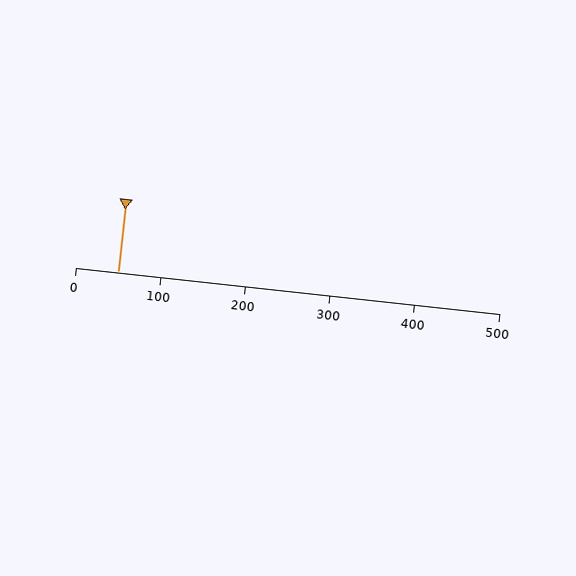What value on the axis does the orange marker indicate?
The marker indicates approximately 50.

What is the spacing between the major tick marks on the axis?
The major ticks are spaced 100 apart.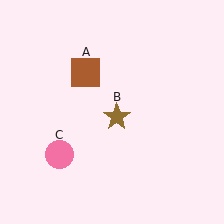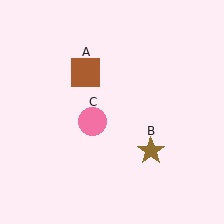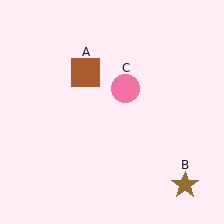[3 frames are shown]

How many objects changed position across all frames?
2 objects changed position: brown star (object B), pink circle (object C).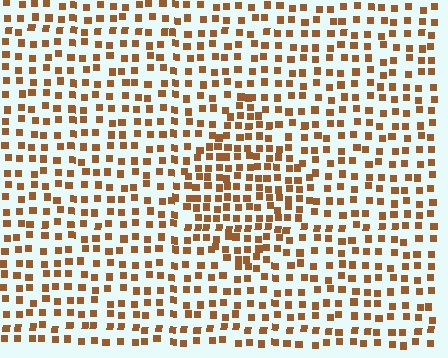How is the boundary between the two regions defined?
The boundary is defined by a change in element density (approximately 1.6x ratio). All elements are the same color, size, and shape.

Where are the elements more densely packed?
The elements are more densely packed inside the diamond boundary.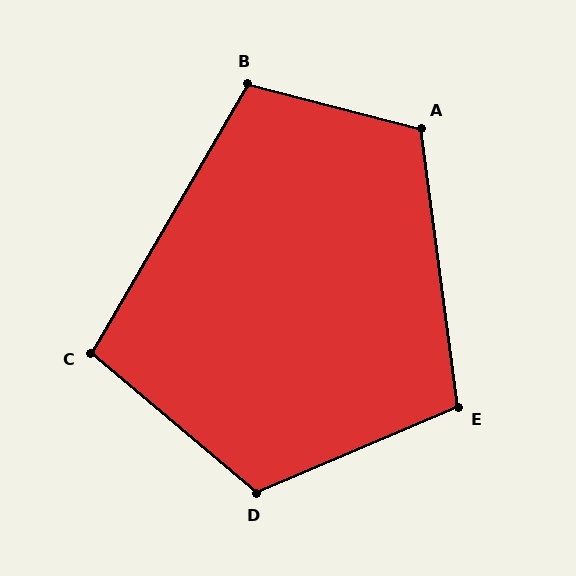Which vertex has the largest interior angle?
D, at approximately 117 degrees.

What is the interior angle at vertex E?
Approximately 106 degrees (obtuse).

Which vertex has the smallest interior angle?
C, at approximately 100 degrees.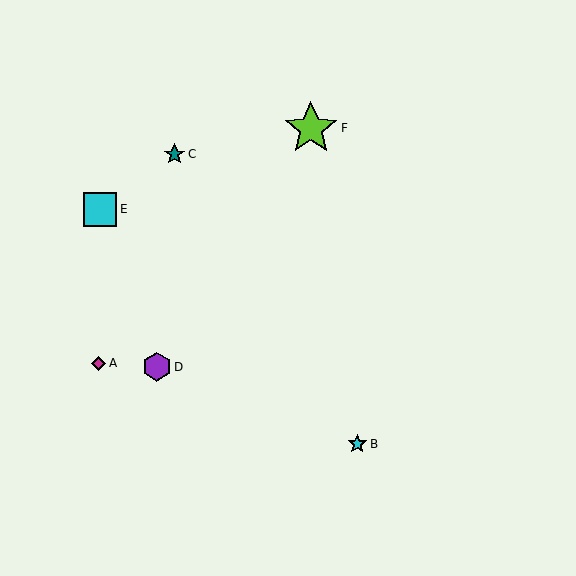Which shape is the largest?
The lime star (labeled F) is the largest.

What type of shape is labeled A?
Shape A is a magenta diamond.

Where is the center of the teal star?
The center of the teal star is at (175, 154).